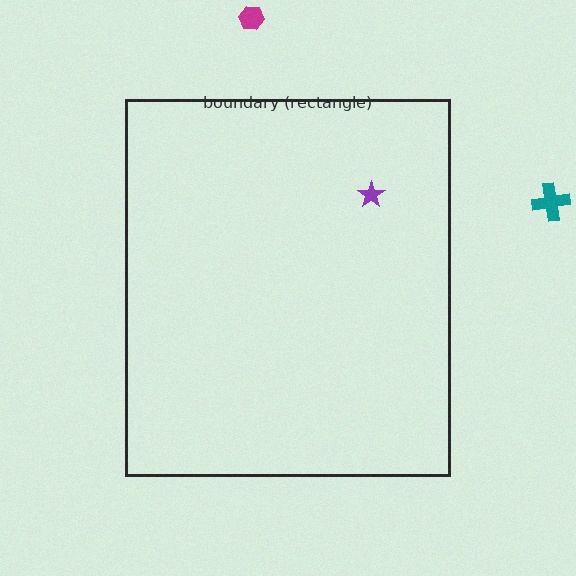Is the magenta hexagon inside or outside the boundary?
Outside.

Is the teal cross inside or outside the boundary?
Outside.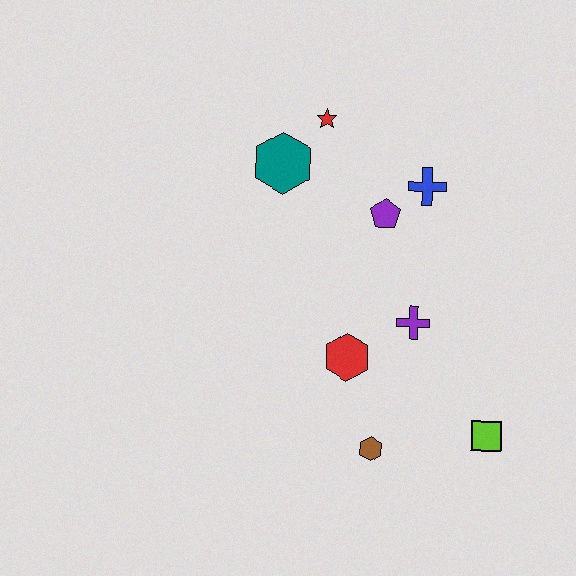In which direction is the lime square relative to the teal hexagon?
The lime square is below the teal hexagon.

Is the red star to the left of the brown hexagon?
Yes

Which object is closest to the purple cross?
The red hexagon is closest to the purple cross.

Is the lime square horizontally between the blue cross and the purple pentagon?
No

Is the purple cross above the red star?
No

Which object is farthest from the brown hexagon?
The red star is farthest from the brown hexagon.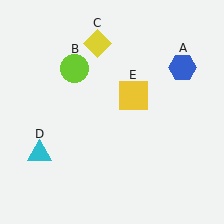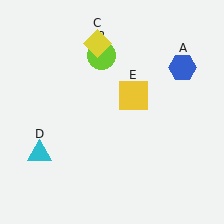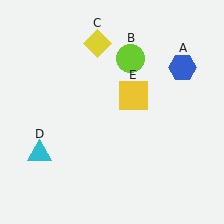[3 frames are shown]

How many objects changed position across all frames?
1 object changed position: lime circle (object B).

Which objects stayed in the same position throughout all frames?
Blue hexagon (object A) and yellow diamond (object C) and cyan triangle (object D) and yellow square (object E) remained stationary.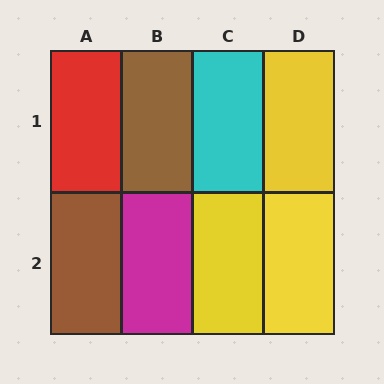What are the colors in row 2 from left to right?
Brown, magenta, yellow, yellow.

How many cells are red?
1 cell is red.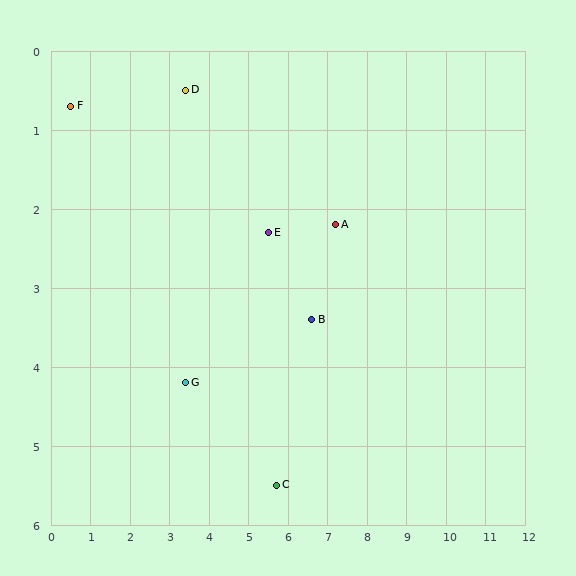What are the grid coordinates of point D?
Point D is at approximately (3.4, 0.5).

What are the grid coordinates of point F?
Point F is at approximately (0.5, 0.7).